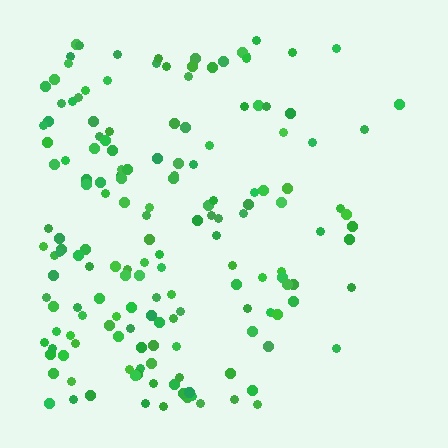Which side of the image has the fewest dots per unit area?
The right.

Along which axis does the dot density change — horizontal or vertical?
Horizontal.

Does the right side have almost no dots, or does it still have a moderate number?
Still a moderate number, just noticeably fewer than the left.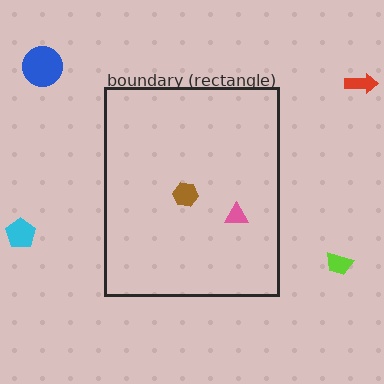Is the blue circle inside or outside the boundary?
Outside.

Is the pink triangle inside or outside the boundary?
Inside.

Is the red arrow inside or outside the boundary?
Outside.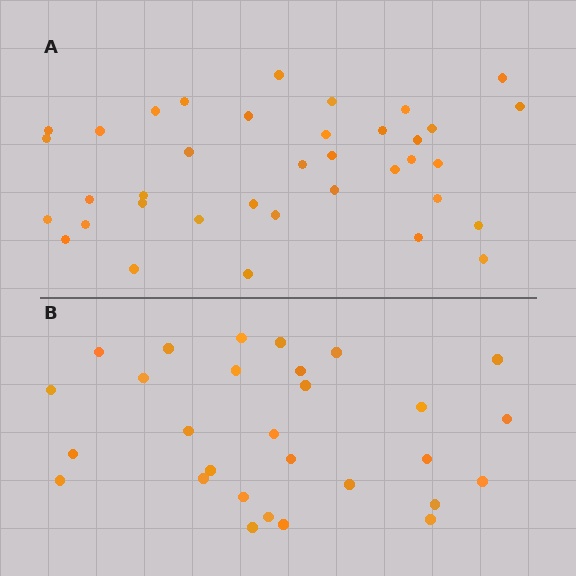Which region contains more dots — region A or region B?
Region A (the top region) has more dots.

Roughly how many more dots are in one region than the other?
Region A has roughly 8 or so more dots than region B.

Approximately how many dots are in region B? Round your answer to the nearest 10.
About 30 dots. (The exact count is 29, which rounds to 30.)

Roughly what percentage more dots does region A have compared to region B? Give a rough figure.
About 30% more.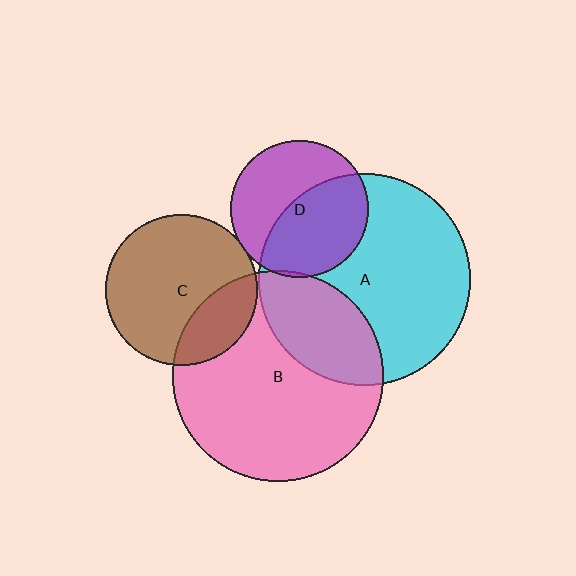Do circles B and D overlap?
Yes.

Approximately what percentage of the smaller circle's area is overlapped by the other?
Approximately 5%.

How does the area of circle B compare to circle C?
Approximately 1.9 times.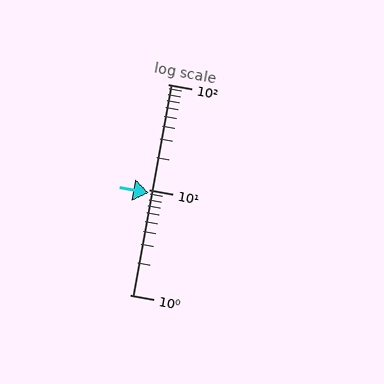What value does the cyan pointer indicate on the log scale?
The pointer indicates approximately 9.3.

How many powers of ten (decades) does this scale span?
The scale spans 2 decades, from 1 to 100.